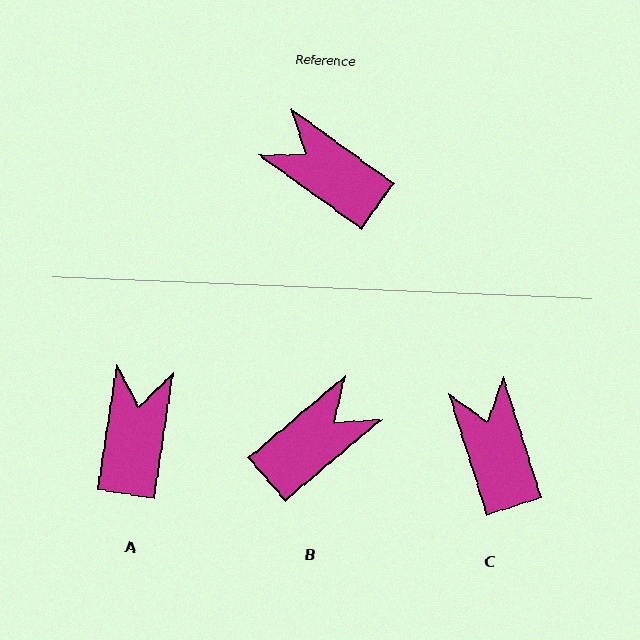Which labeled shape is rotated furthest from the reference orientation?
B, about 104 degrees away.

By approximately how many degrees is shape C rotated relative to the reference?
Approximately 37 degrees clockwise.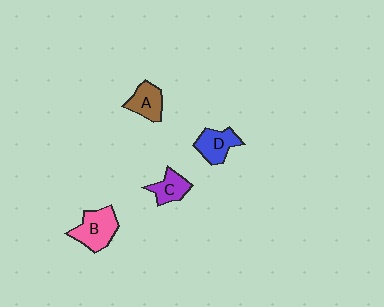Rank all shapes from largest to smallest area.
From largest to smallest: B (pink), D (blue), A (brown), C (purple).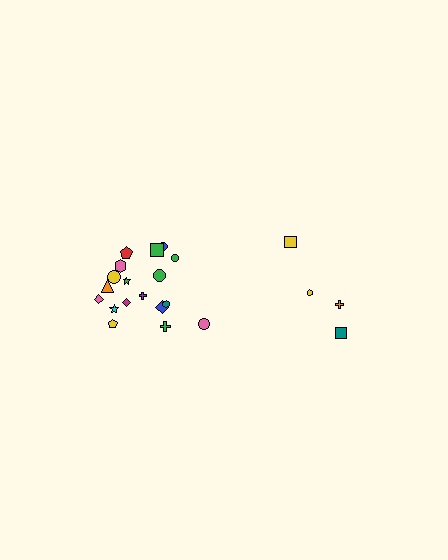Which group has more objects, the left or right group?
The left group.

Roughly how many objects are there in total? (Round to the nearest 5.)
Roughly 20 objects in total.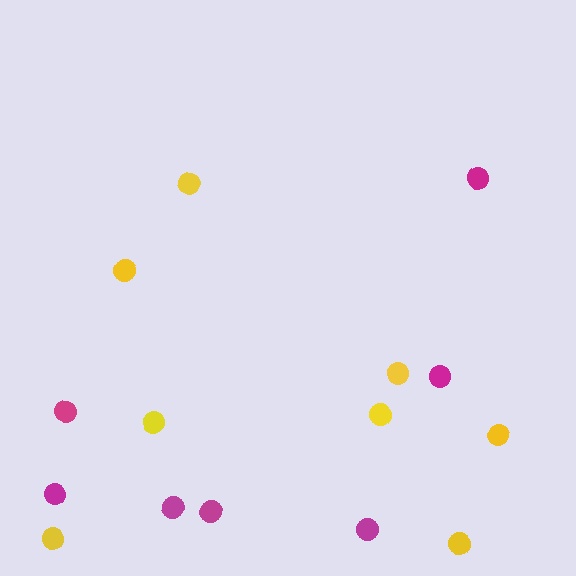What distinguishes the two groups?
There are 2 groups: one group of magenta circles (7) and one group of yellow circles (8).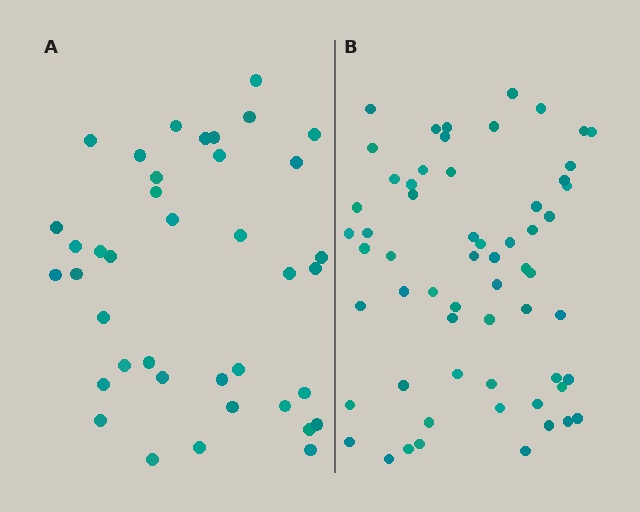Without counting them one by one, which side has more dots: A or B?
Region B (the right region) has more dots.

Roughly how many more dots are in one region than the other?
Region B has approximately 20 more dots than region A.